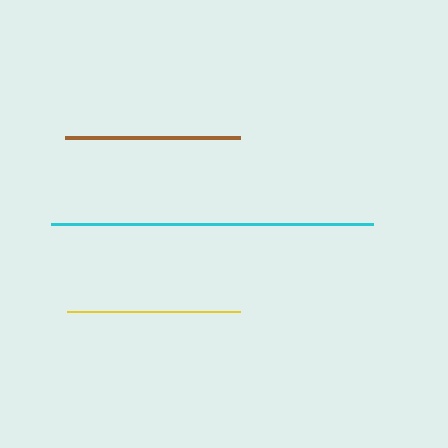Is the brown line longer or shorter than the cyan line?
The cyan line is longer than the brown line.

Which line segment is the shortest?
The yellow line is the shortest at approximately 173 pixels.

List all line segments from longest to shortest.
From longest to shortest: cyan, brown, yellow.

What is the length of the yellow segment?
The yellow segment is approximately 173 pixels long.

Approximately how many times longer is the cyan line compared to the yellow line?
The cyan line is approximately 1.9 times the length of the yellow line.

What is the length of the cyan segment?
The cyan segment is approximately 323 pixels long.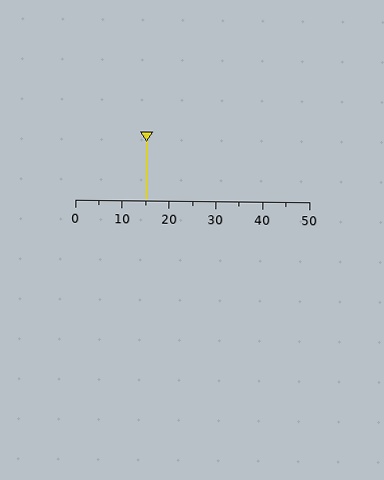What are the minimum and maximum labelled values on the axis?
The axis runs from 0 to 50.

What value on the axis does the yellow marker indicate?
The marker indicates approximately 15.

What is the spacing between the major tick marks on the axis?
The major ticks are spaced 10 apart.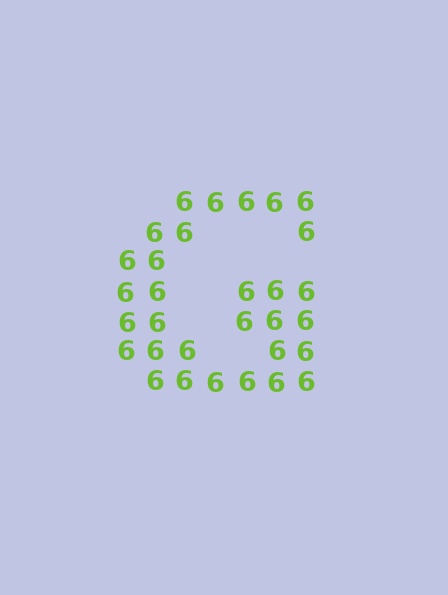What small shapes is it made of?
It is made of small digit 6's.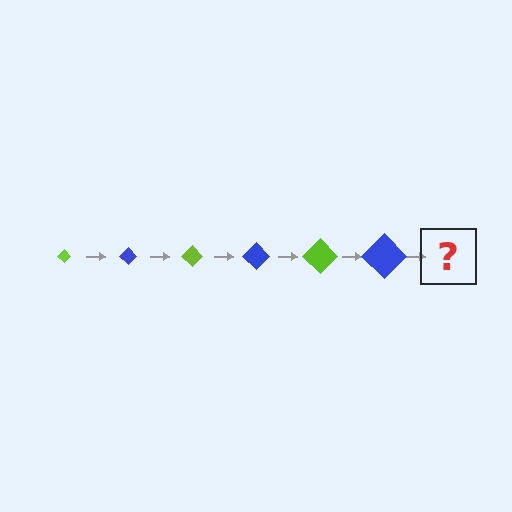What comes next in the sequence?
The next element should be a lime diamond, larger than the previous one.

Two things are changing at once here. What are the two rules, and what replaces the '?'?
The two rules are that the diamond grows larger each step and the color cycles through lime and blue. The '?' should be a lime diamond, larger than the previous one.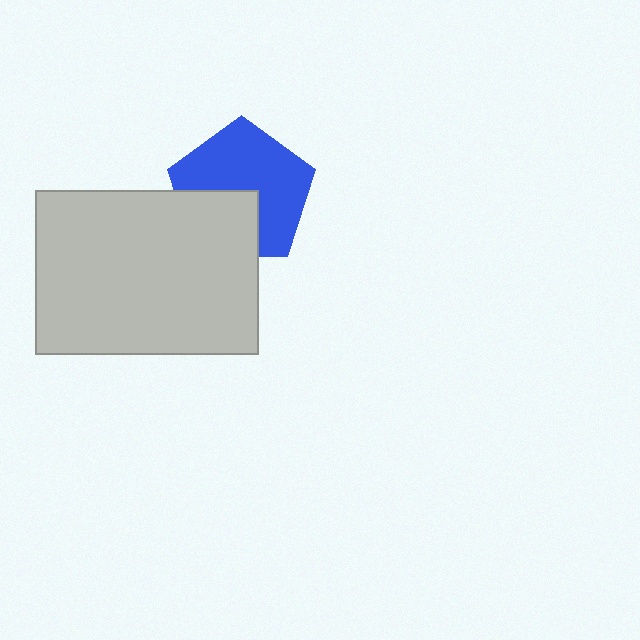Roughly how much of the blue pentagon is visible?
Most of it is visible (roughly 65%).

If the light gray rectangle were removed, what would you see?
You would see the complete blue pentagon.